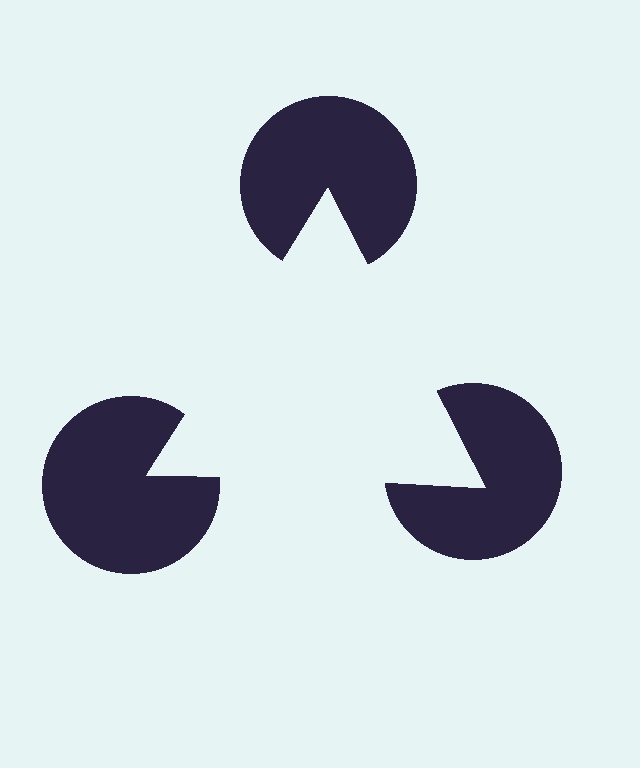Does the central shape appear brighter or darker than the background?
It typically appears slightly brighter than the background, even though no actual brightness change is drawn.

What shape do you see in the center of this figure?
An illusory triangle — its edges are inferred from the aligned wedge cuts in the pac-man discs, not physically drawn.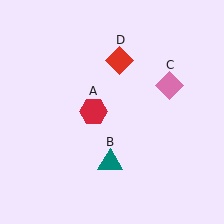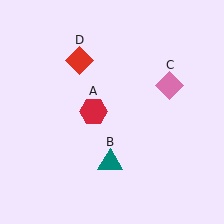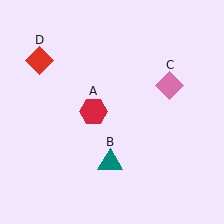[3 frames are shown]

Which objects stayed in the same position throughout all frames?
Red hexagon (object A) and teal triangle (object B) and pink diamond (object C) remained stationary.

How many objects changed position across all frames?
1 object changed position: red diamond (object D).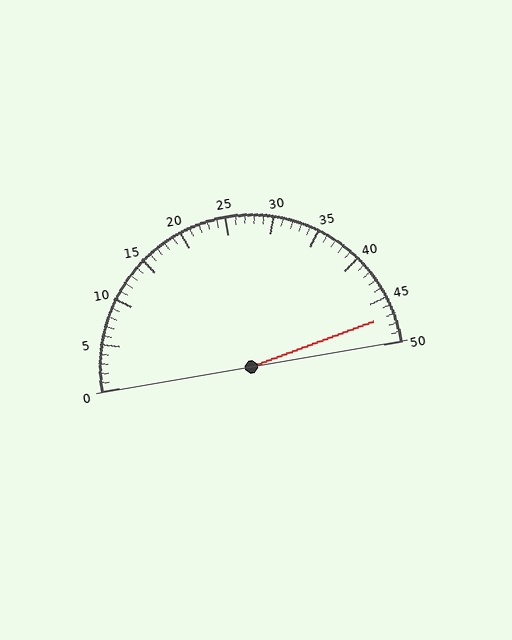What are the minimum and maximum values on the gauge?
The gauge ranges from 0 to 50.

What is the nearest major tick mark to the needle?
The nearest major tick mark is 45.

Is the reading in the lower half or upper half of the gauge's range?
The reading is in the upper half of the range (0 to 50).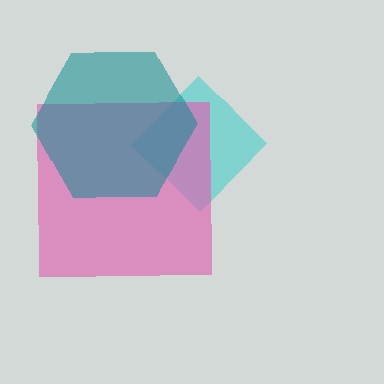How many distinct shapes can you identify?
There are 3 distinct shapes: a cyan diamond, a pink square, a teal hexagon.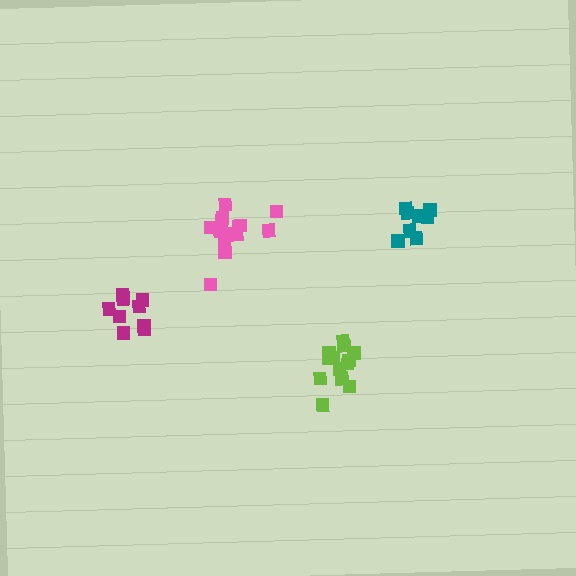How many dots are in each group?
Group 1: 14 dots, Group 2: 10 dots, Group 3: 9 dots, Group 4: 13 dots (46 total).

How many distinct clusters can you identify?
There are 4 distinct clusters.